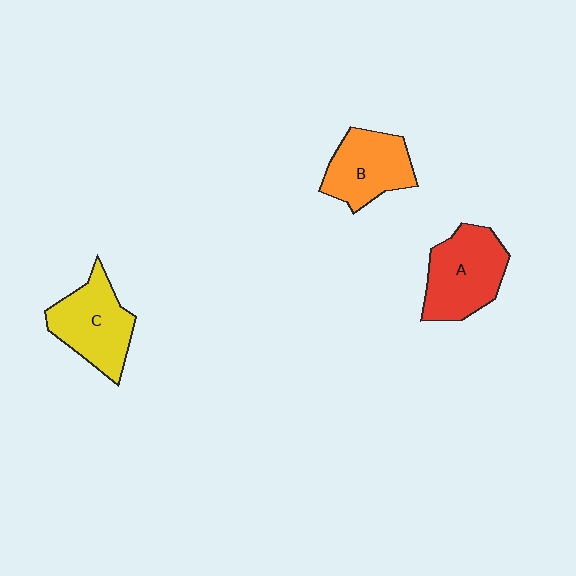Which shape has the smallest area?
Shape B (orange).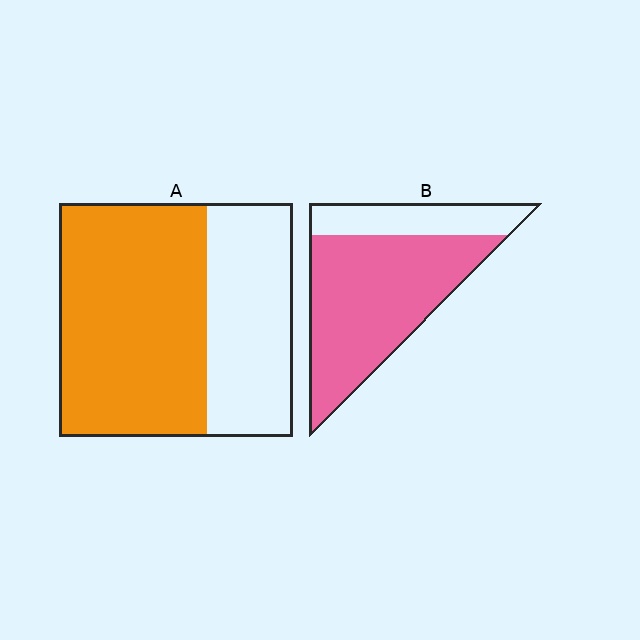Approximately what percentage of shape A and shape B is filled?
A is approximately 65% and B is approximately 75%.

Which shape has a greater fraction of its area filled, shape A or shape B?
Shape B.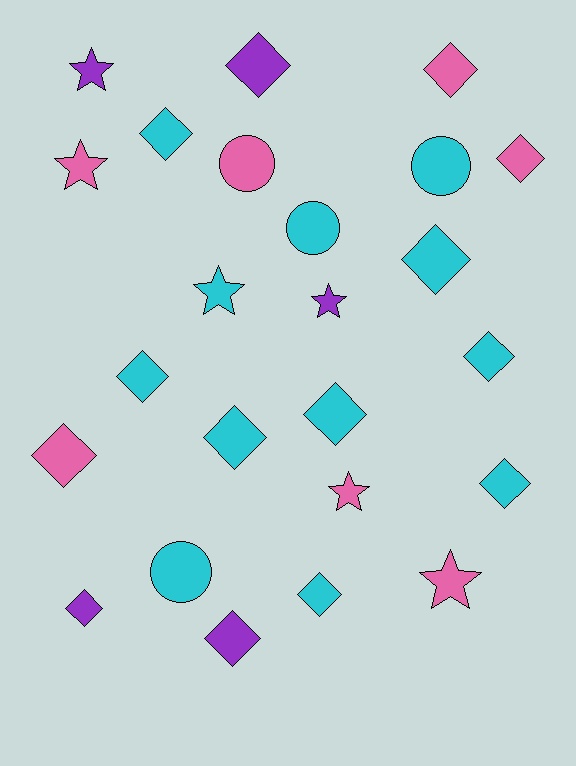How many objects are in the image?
There are 24 objects.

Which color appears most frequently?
Cyan, with 12 objects.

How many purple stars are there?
There are 2 purple stars.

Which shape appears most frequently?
Diamond, with 14 objects.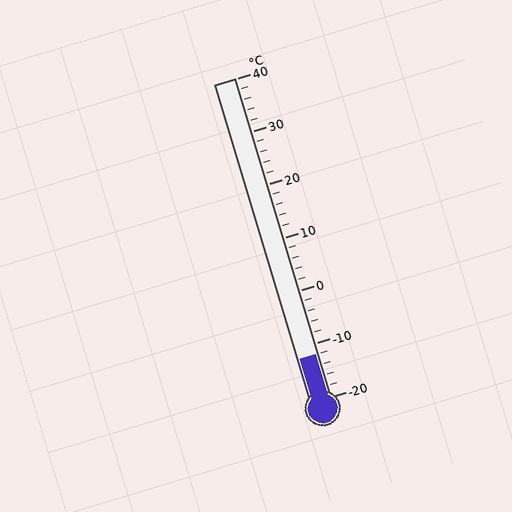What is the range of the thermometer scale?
The thermometer scale ranges from -20°C to 40°C.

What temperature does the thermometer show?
The thermometer shows approximately -12°C.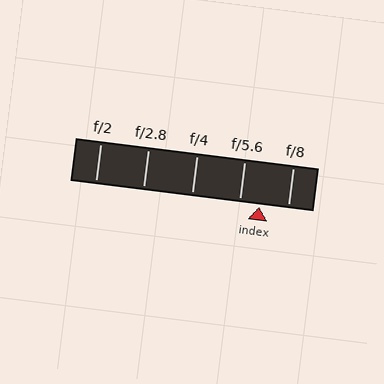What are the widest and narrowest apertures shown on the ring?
The widest aperture shown is f/2 and the narrowest is f/8.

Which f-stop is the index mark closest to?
The index mark is closest to f/5.6.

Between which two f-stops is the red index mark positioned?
The index mark is between f/5.6 and f/8.